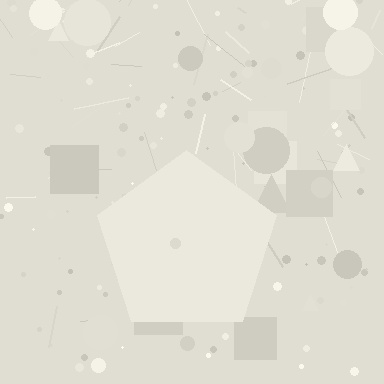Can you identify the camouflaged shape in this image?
The camouflaged shape is a pentagon.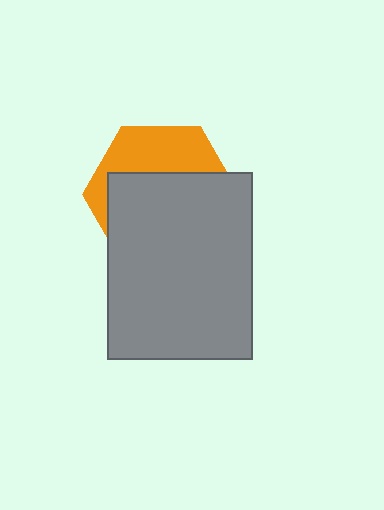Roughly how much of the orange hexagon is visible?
A small part of it is visible (roughly 36%).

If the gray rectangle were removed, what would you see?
You would see the complete orange hexagon.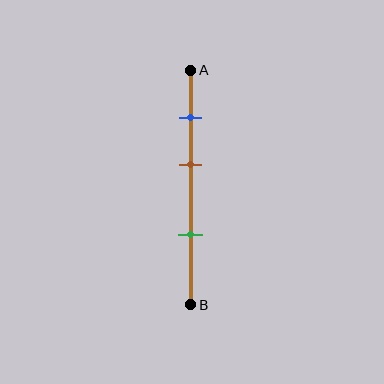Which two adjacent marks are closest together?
The blue and brown marks are the closest adjacent pair.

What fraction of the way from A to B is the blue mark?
The blue mark is approximately 20% (0.2) of the way from A to B.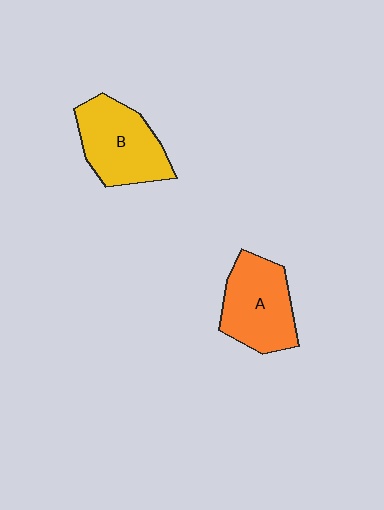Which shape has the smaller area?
Shape A (orange).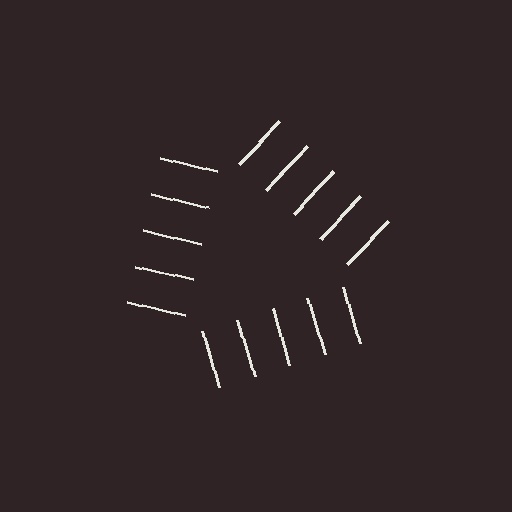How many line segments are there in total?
15 — 5 along each of the 3 edges.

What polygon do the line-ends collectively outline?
An illusory triangle — the line segments terminate on its edges but no continuous stroke is drawn.